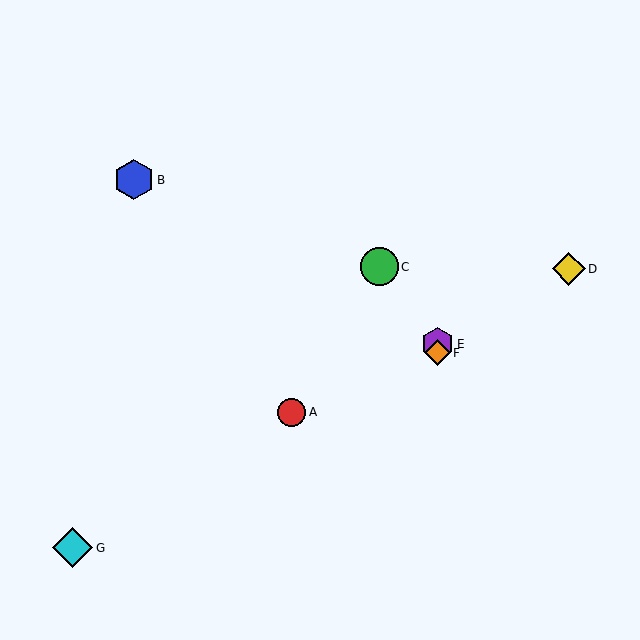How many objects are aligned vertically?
2 objects (E, F) are aligned vertically.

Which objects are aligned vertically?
Objects E, F are aligned vertically.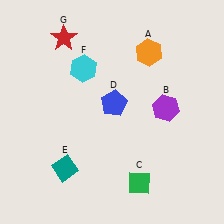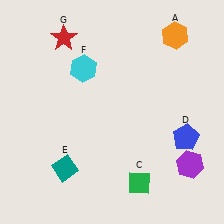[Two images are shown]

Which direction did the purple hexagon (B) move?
The purple hexagon (B) moved down.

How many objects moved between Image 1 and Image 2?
3 objects moved between the two images.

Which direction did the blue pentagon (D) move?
The blue pentagon (D) moved right.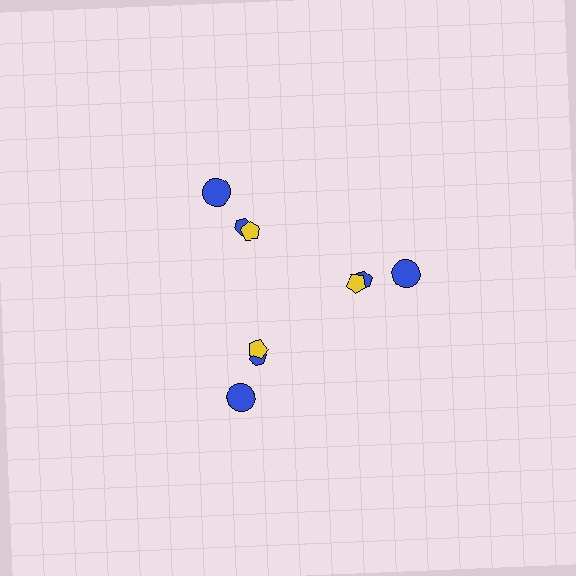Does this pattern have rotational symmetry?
Yes, this pattern has 3-fold rotational symmetry. It looks the same after rotating 120 degrees around the center.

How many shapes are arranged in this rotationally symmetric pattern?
There are 9 shapes, arranged in 3 groups of 3.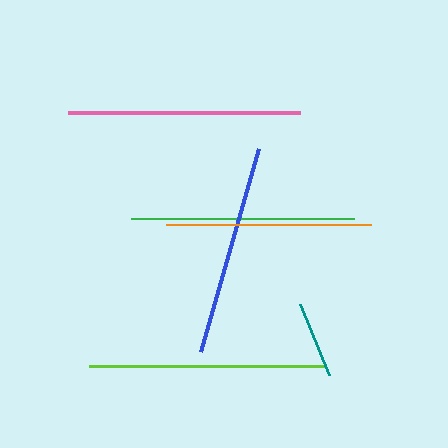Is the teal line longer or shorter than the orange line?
The orange line is longer than the teal line.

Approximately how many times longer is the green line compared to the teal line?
The green line is approximately 2.9 times the length of the teal line.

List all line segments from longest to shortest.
From longest to shortest: lime, pink, green, blue, orange, teal.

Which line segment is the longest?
The lime line is the longest at approximately 237 pixels.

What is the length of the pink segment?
The pink segment is approximately 232 pixels long.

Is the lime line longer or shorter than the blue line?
The lime line is longer than the blue line.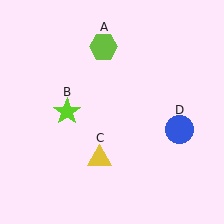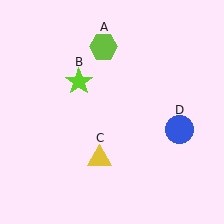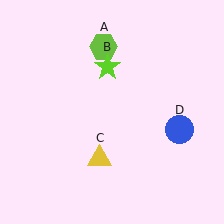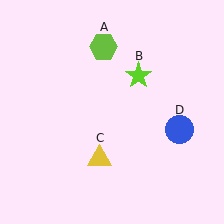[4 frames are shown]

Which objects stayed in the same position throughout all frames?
Lime hexagon (object A) and yellow triangle (object C) and blue circle (object D) remained stationary.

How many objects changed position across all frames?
1 object changed position: lime star (object B).